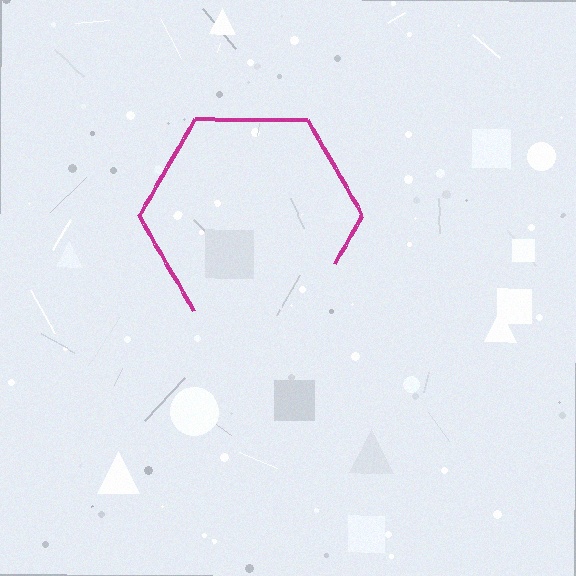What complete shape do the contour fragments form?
The contour fragments form a hexagon.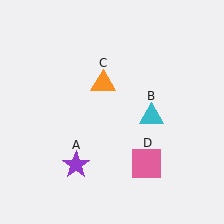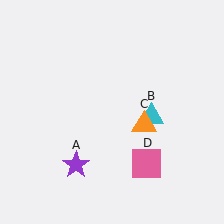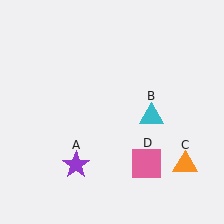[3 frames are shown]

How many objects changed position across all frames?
1 object changed position: orange triangle (object C).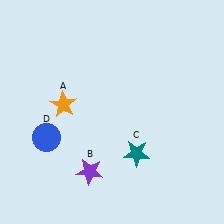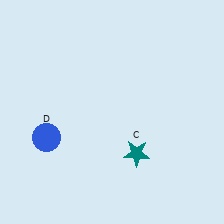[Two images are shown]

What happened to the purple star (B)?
The purple star (B) was removed in Image 2. It was in the bottom-left area of Image 1.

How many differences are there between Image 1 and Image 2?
There are 2 differences between the two images.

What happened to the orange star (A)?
The orange star (A) was removed in Image 2. It was in the top-left area of Image 1.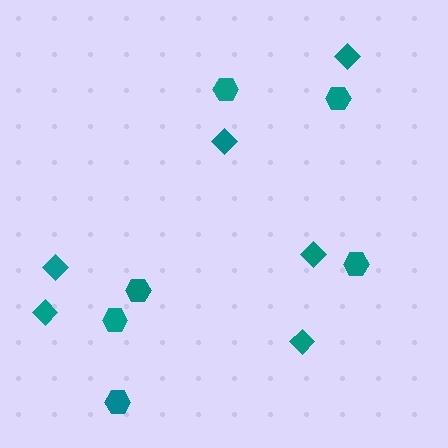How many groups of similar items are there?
There are 2 groups: one group of hexagons (6) and one group of diamonds (6).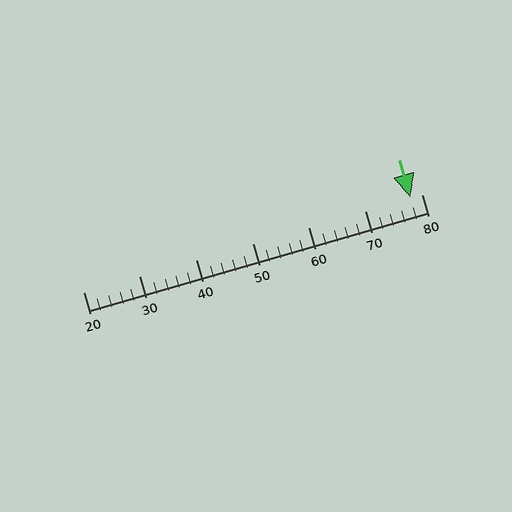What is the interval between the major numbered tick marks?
The major tick marks are spaced 10 units apart.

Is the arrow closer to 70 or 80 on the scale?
The arrow is closer to 80.